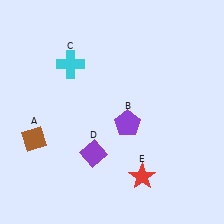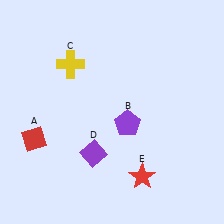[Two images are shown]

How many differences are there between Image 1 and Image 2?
There are 2 differences between the two images.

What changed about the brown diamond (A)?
In Image 1, A is brown. In Image 2, it changed to red.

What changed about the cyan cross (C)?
In Image 1, C is cyan. In Image 2, it changed to yellow.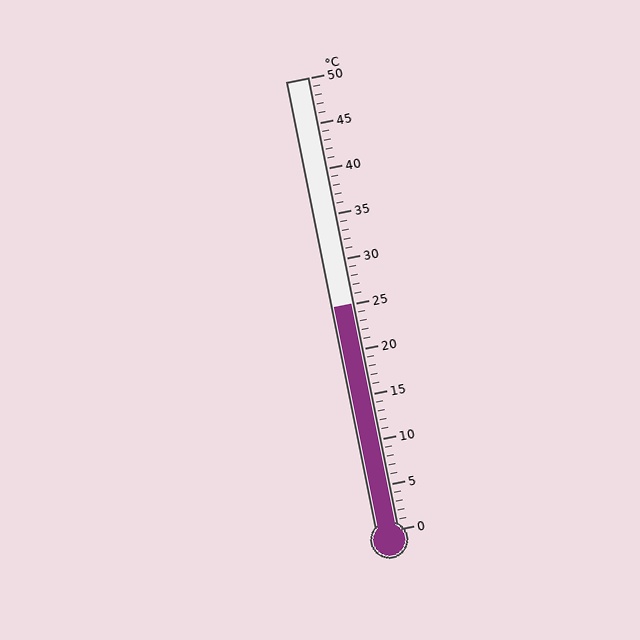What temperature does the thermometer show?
The thermometer shows approximately 25°C.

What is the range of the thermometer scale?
The thermometer scale ranges from 0°C to 50°C.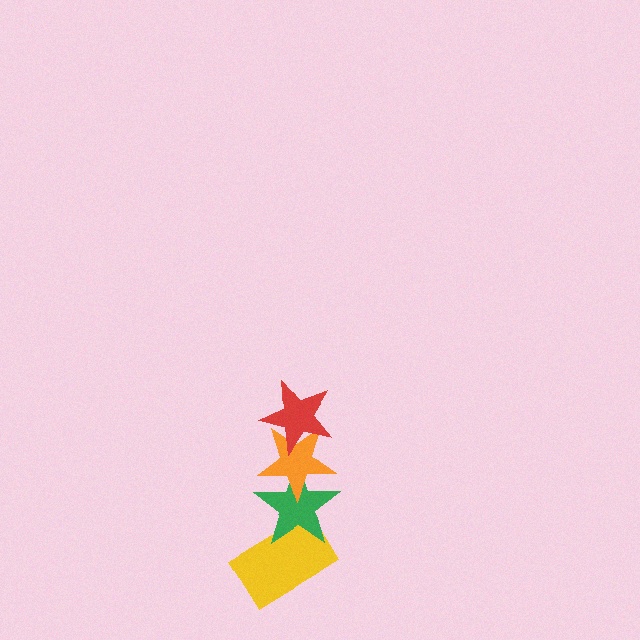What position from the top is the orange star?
The orange star is 2nd from the top.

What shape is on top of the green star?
The orange star is on top of the green star.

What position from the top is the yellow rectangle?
The yellow rectangle is 4th from the top.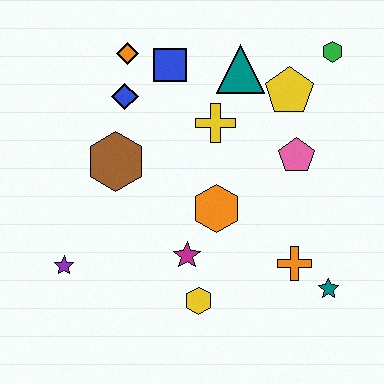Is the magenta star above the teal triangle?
No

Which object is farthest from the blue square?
The teal star is farthest from the blue square.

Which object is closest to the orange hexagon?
The magenta star is closest to the orange hexagon.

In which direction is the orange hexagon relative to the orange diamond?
The orange hexagon is below the orange diamond.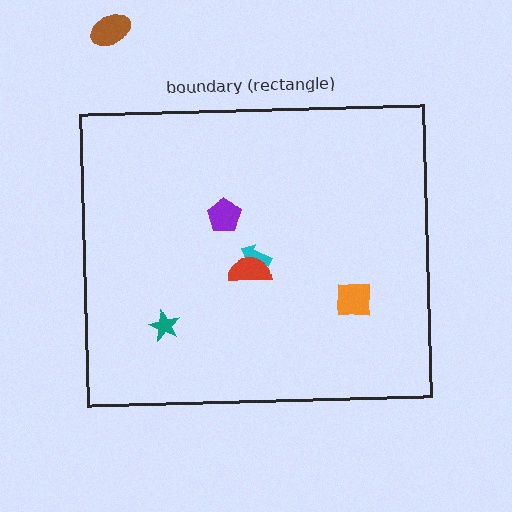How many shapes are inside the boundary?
5 inside, 1 outside.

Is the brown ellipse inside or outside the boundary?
Outside.